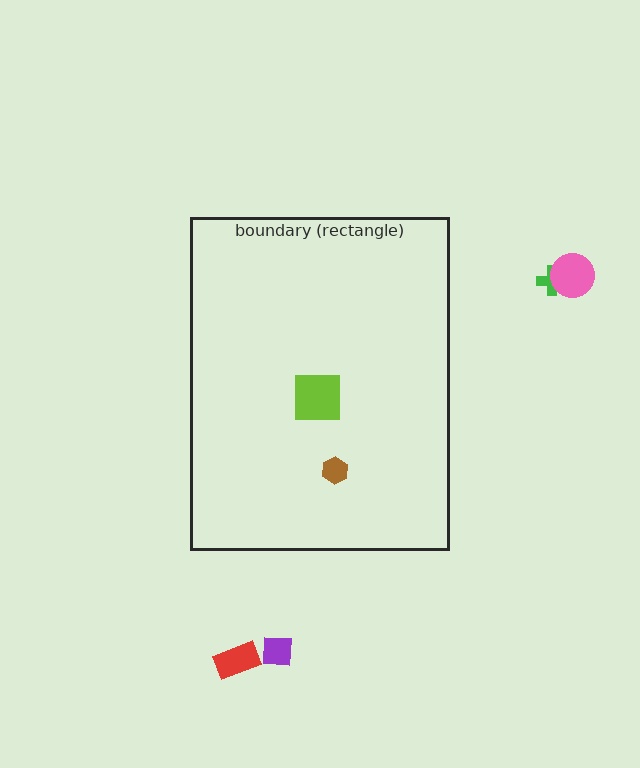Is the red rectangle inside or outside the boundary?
Outside.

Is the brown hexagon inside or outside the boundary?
Inside.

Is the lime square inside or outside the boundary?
Inside.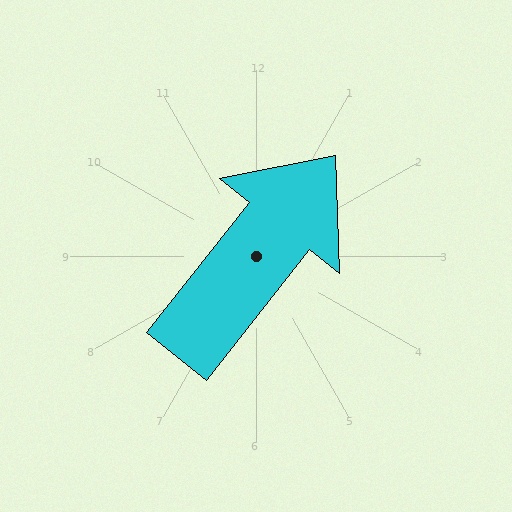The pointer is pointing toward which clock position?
Roughly 1 o'clock.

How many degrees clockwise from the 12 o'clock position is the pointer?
Approximately 38 degrees.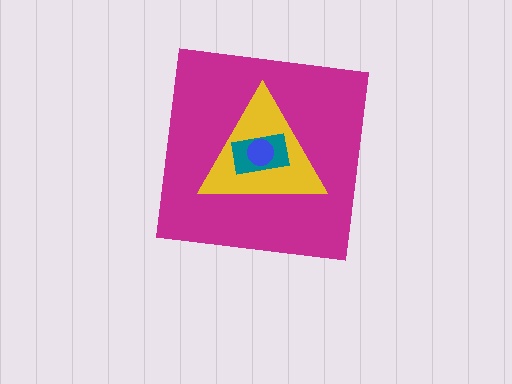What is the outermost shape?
The magenta square.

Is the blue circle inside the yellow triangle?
Yes.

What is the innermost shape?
The blue circle.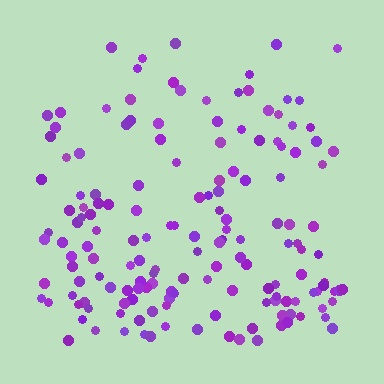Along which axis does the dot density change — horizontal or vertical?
Vertical.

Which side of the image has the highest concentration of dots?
The bottom.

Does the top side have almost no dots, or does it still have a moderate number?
Still a moderate number, just noticeably fewer than the bottom.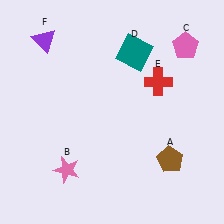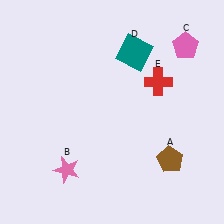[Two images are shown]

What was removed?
The purple triangle (F) was removed in Image 2.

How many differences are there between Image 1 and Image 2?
There is 1 difference between the two images.